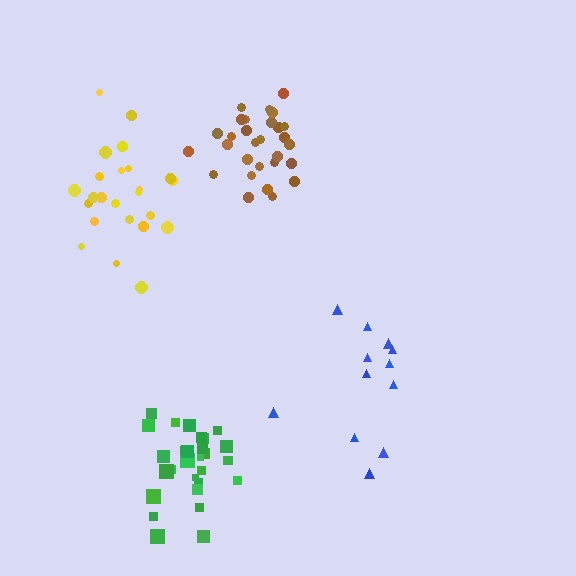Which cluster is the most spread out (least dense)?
Blue.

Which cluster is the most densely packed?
Brown.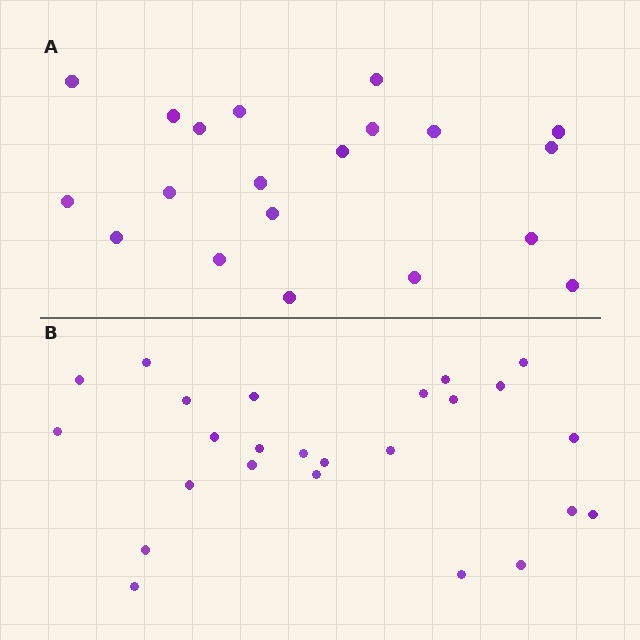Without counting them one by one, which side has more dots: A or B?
Region B (the bottom region) has more dots.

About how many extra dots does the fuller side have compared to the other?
Region B has about 5 more dots than region A.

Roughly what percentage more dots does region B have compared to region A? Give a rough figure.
About 25% more.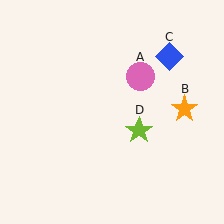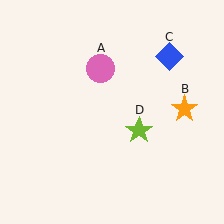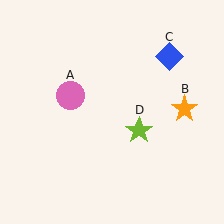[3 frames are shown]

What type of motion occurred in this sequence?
The pink circle (object A) rotated counterclockwise around the center of the scene.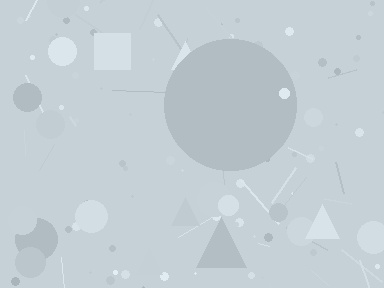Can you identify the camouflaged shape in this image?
The camouflaged shape is a circle.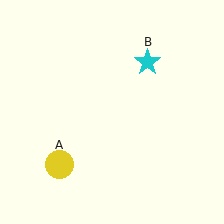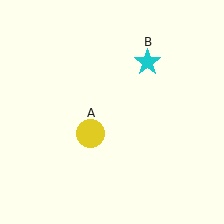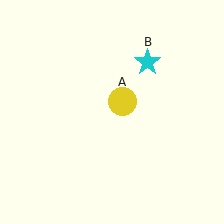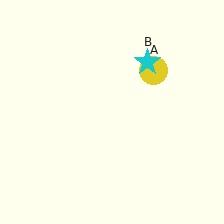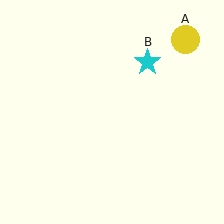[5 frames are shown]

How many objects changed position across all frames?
1 object changed position: yellow circle (object A).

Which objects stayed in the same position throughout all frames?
Cyan star (object B) remained stationary.